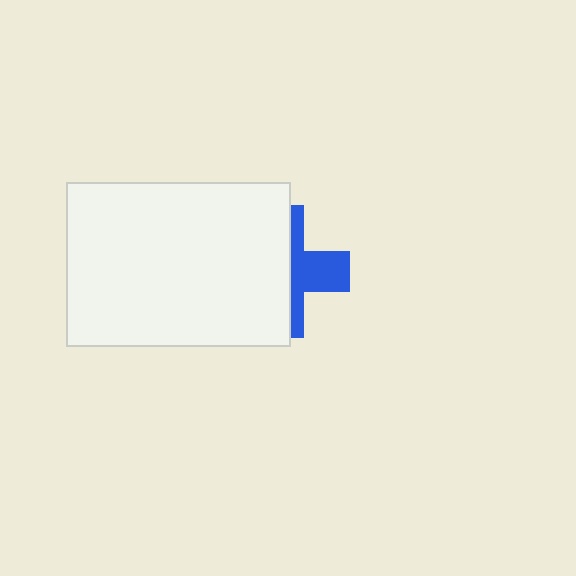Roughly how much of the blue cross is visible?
A small part of it is visible (roughly 38%).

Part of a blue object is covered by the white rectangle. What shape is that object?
It is a cross.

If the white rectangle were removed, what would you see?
You would see the complete blue cross.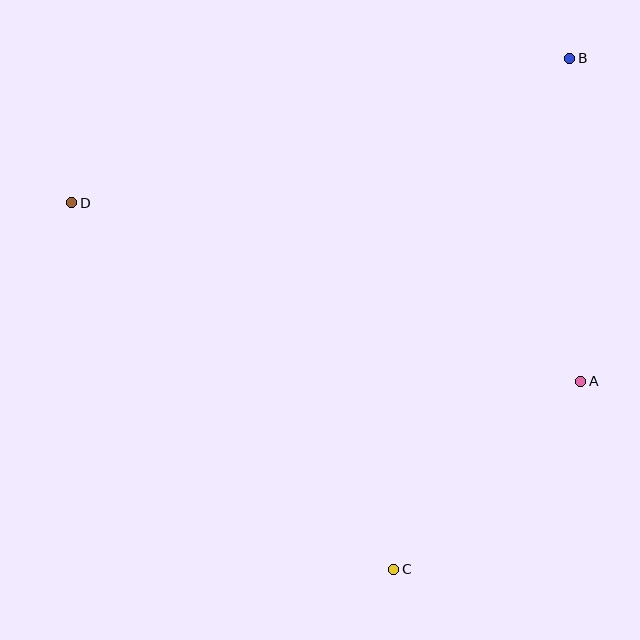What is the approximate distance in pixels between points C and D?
The distance between C and D is approximately 488 pixels.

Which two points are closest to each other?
Points A and C are closest to each other.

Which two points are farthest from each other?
Points B and C are farthest from each other.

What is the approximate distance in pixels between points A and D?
The distance between A and D is approximately 539 pixels.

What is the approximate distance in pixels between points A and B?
The distance between A and B is approximately 323 pixels.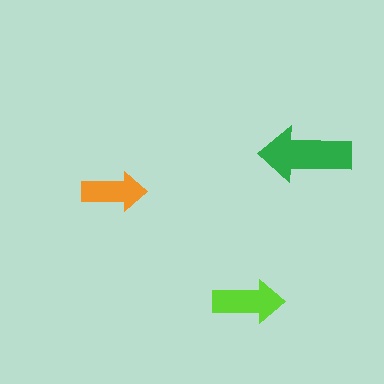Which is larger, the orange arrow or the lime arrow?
The lime one.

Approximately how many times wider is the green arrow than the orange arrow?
About 1.5 times wider.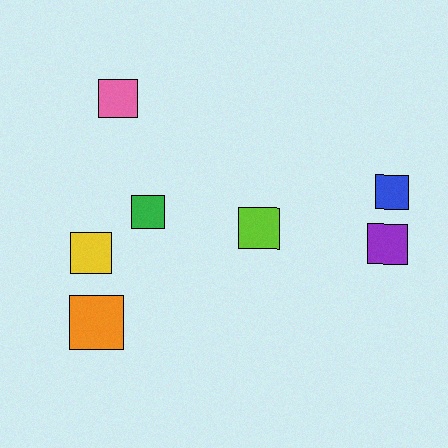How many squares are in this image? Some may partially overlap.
There are 7 squares.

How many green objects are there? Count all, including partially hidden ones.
There is 1 green object.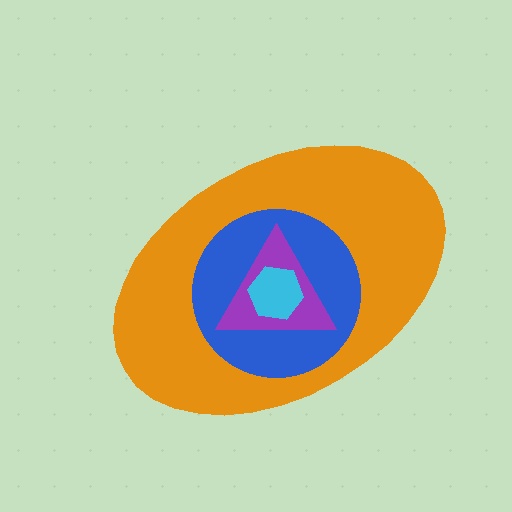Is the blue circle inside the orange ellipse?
Yes.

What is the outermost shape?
The orange ellipse.